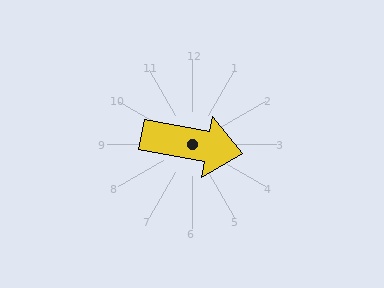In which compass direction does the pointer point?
East.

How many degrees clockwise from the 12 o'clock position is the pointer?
Approximately 101 degrees.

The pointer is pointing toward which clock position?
Roughly 3 o'clock.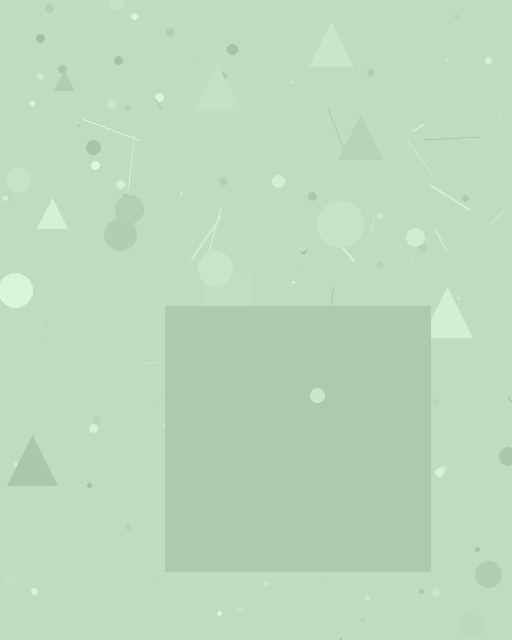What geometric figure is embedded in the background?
A square is embedded in the background.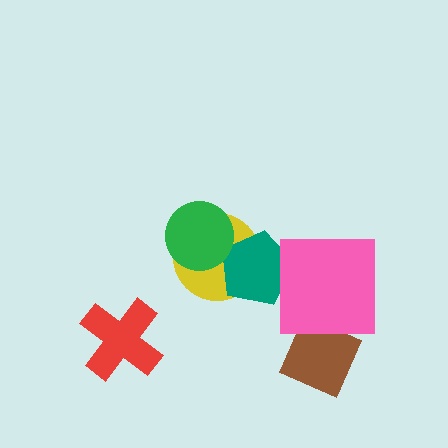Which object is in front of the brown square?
The pink square is in front of the brown square.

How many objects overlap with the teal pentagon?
3 objects overlap with the teal pentagon.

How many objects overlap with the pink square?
2 objects overlap with the pink square.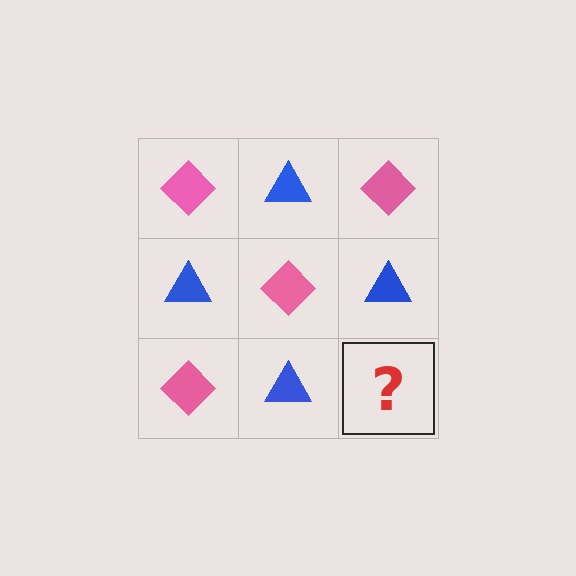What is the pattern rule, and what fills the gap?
The rule is that it alternates pink diamond and blue triangle in a checkerboard pattern. The gap should be filled with a pink diamond.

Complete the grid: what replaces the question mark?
The question mark should be replaced with a pink diamond.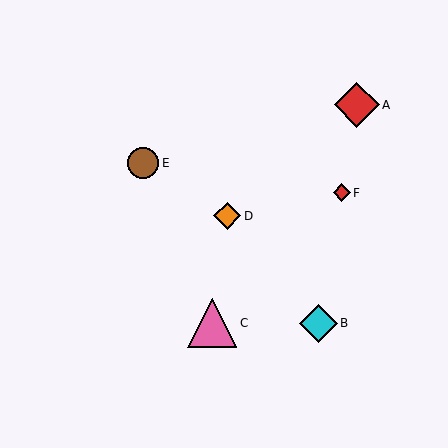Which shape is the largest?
The pink triangle (labeled C) is the largest.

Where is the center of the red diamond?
The center of the red diamond is at (342, 193).